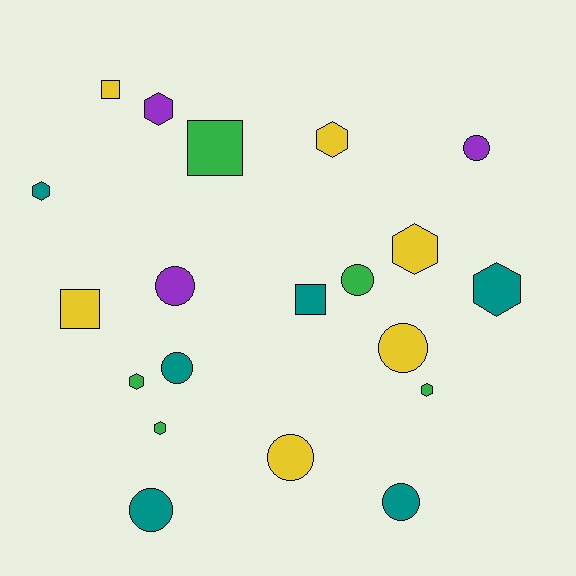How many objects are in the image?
There are 20 objects.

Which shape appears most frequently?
Circle, with 8 objects.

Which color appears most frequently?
Yellow, with 6 objects.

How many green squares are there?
There is 1 green square.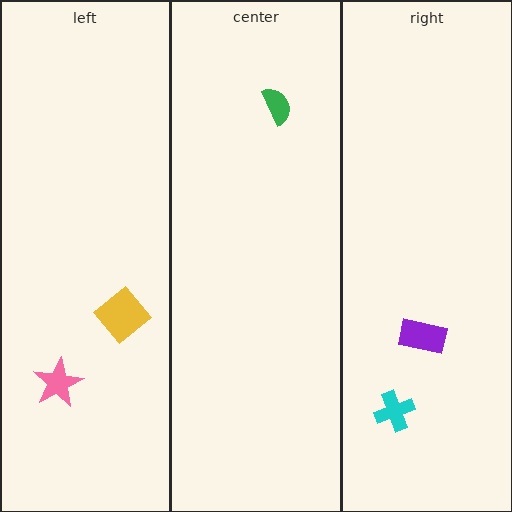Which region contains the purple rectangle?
The right region.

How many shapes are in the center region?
1.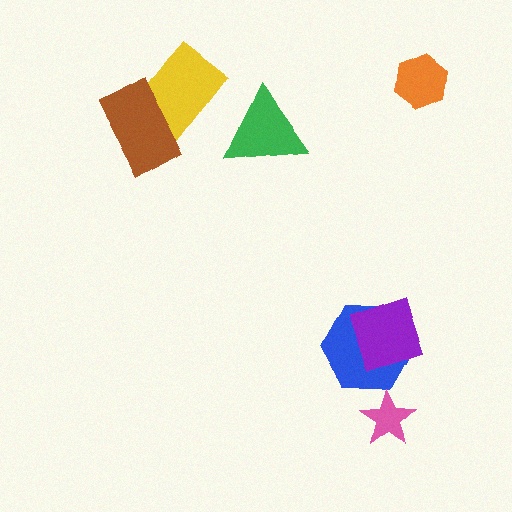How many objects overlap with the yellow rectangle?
1 object overlaps with the yellow rectangle.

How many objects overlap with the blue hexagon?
1 object overlaps with the blue hexagon.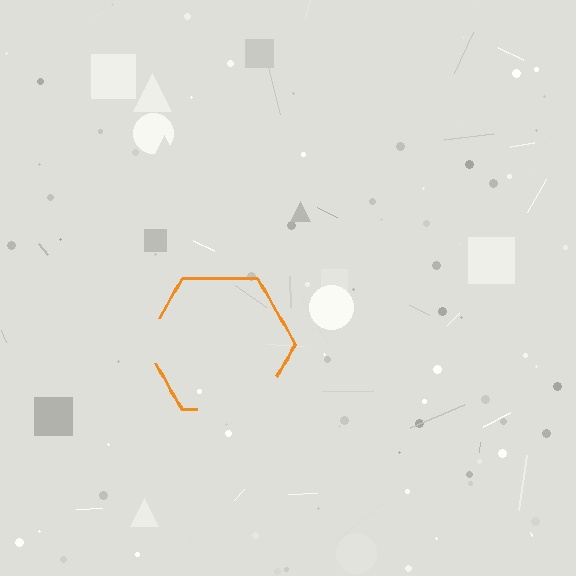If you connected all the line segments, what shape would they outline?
They would outline a hexagon.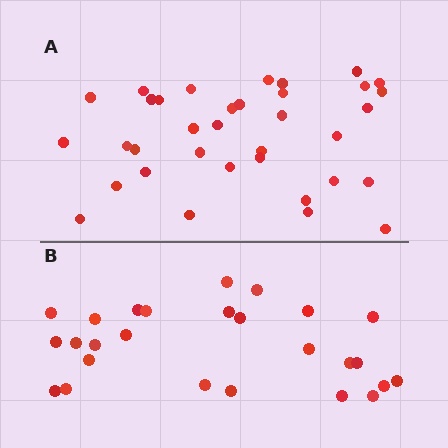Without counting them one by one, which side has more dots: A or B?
Region A (the top region) has more dots.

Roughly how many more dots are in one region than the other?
Region A has roughly 8 or so more dots than region B.